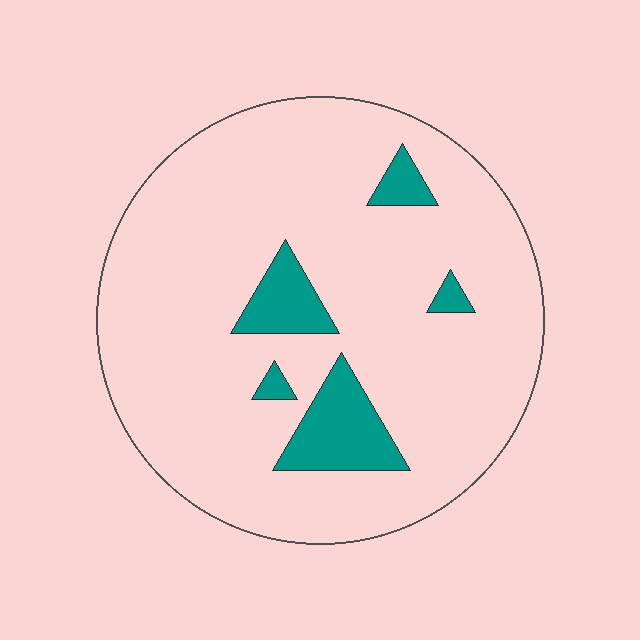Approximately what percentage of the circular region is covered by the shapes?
Approximately 10%.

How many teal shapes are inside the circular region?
5.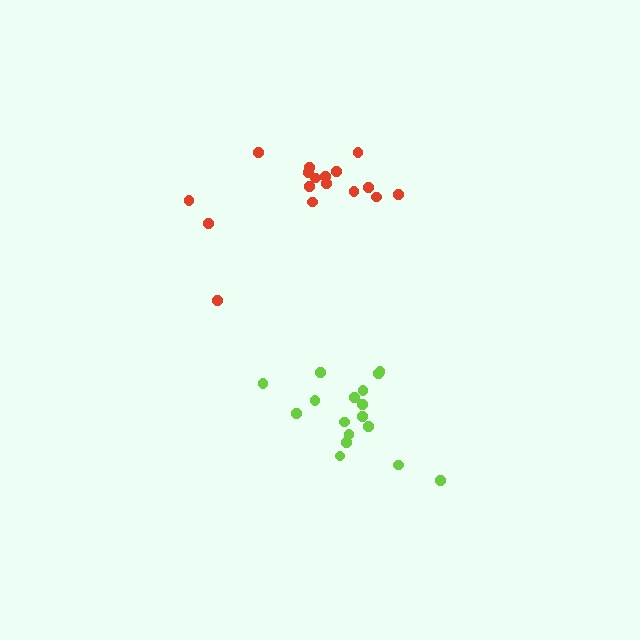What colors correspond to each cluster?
The clusters are colored: red, lime.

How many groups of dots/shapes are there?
There are 2 groups.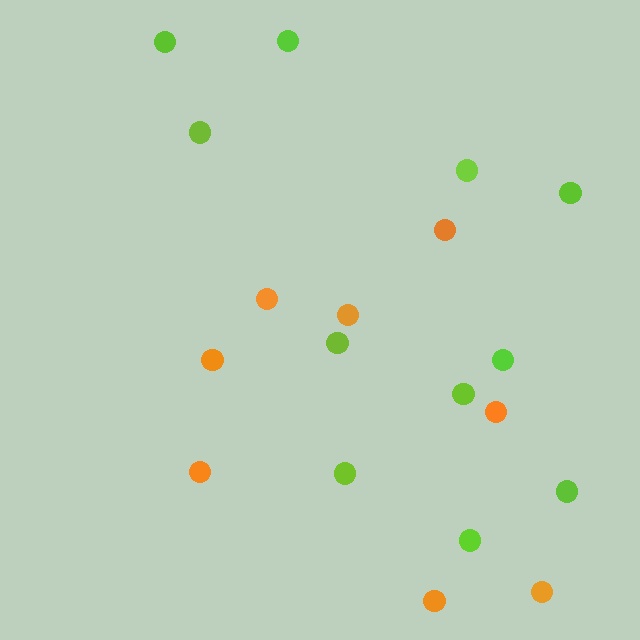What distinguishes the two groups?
There are 2 groups: one group of orange circles (8) and one group of lime circles (11).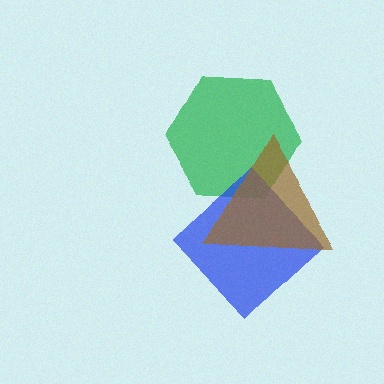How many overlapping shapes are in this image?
There are 3 overlapping shapes in the image.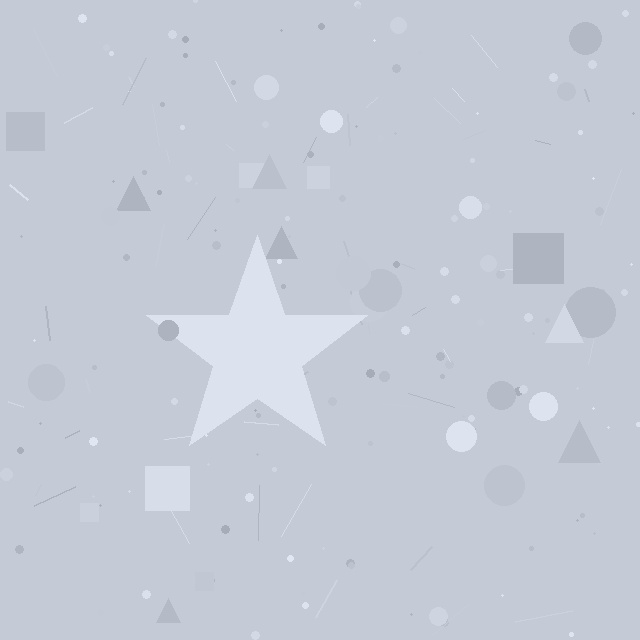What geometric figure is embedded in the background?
A star is embedded in the background.